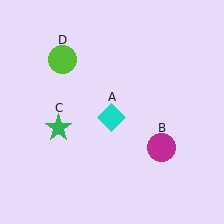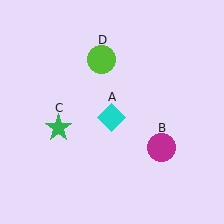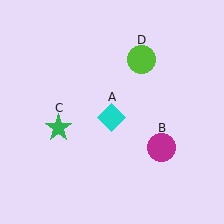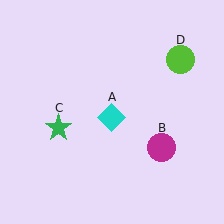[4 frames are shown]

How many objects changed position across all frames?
1 object changed position: lime circle (object D).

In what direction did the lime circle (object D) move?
The lime circle (object D) moved right.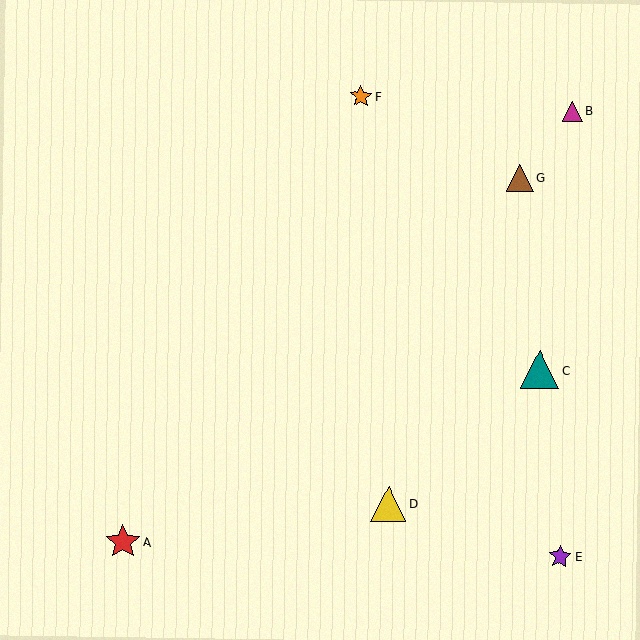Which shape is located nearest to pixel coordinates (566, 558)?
The purple star (labeled E) at (560, 557) is nearest to that location.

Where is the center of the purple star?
The center of the purple star is at (560, 557).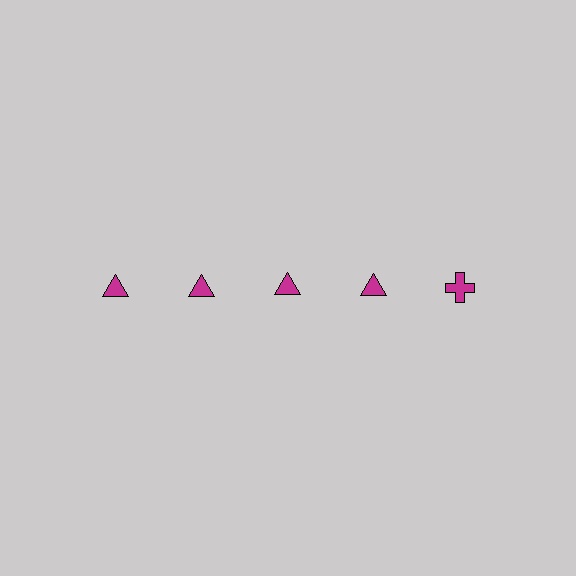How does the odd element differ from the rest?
It has a different shape: cross instead of triangle.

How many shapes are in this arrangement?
There are 5 shapes arranged in a grid pattern.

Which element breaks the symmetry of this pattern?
The magenta cross in the top row, rightmost column breaks the symmetry. All other shapes are magenta triangles.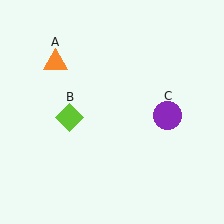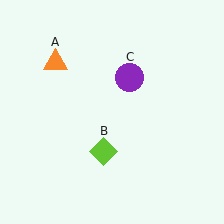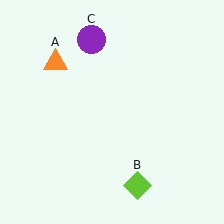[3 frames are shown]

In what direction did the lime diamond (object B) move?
The lime diamond (object B) moved down and to the right.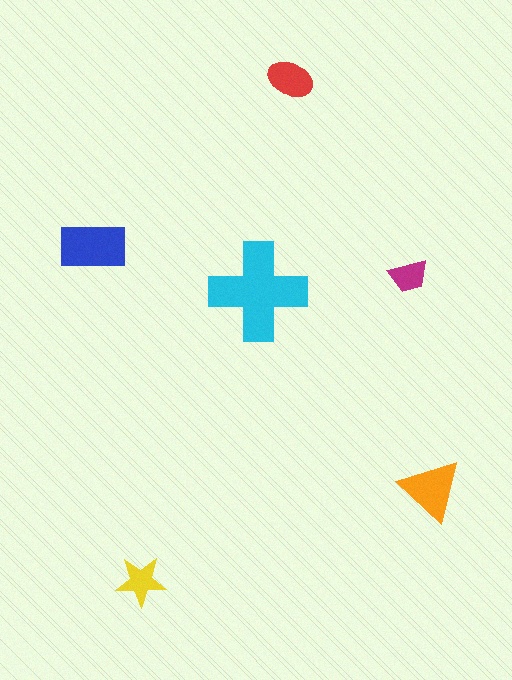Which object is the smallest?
The magenta trapezoid.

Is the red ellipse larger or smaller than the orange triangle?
Smaller.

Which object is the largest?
The cyan cross.